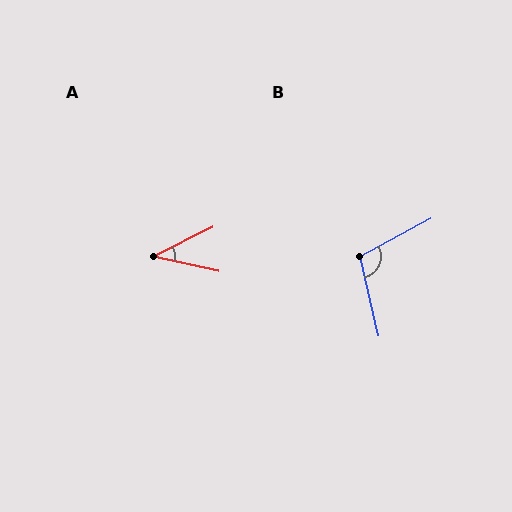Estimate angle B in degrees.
Approximately 106 degrees.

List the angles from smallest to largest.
A (39°), B (106°).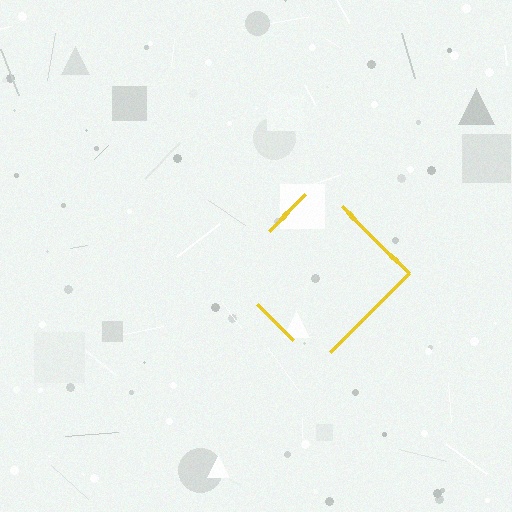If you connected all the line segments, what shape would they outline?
They would outline a diamond.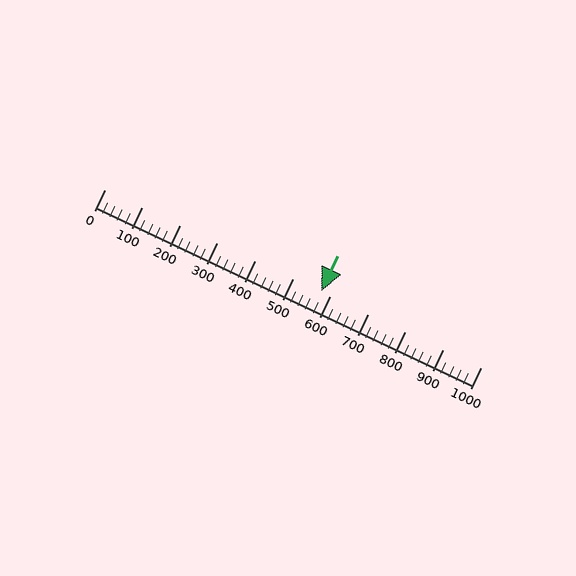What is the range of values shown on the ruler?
The ruler shows values from 0 to 1000.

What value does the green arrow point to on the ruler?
The green arrow points to approximately 575.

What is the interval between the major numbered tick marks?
The major tick marks are spaced 100 units apart.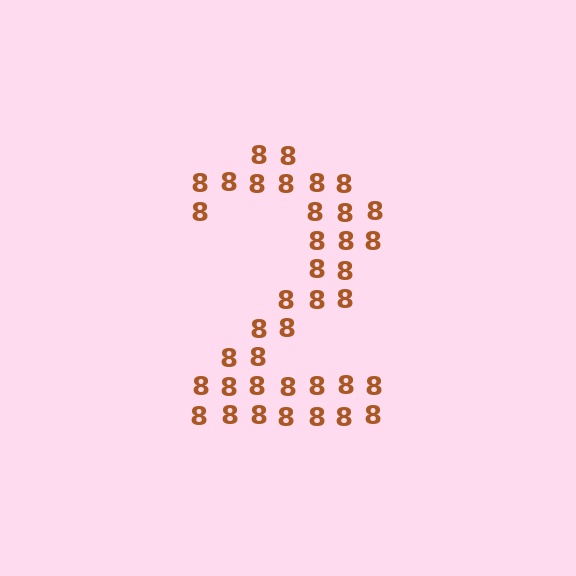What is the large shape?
The large shape is the digit 2.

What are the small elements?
The small elements are digit 8's.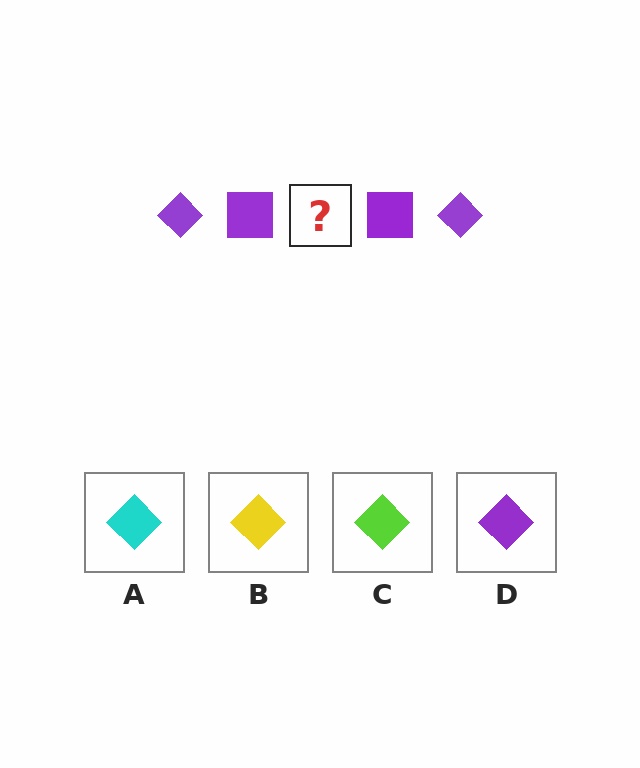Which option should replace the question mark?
Option D.